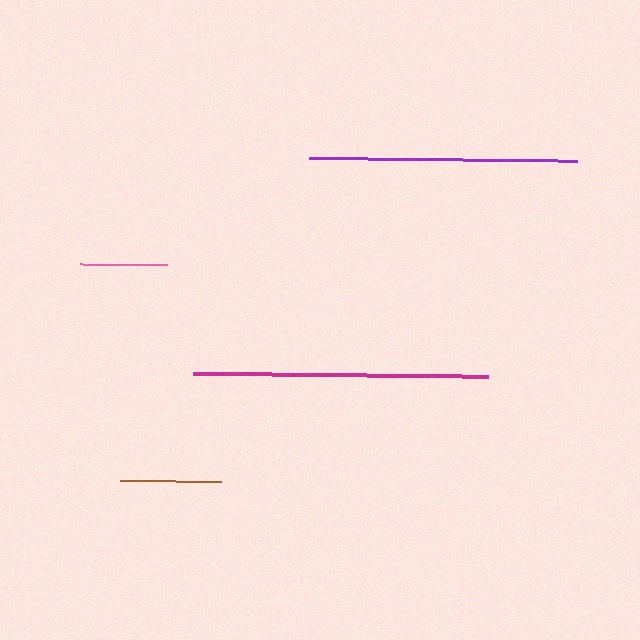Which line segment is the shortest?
The pink line is the shortest at approximately 87 pixels.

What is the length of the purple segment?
The purple segment is approximately 268 pixels long.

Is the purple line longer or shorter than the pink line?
The purple line is longer than the pink line.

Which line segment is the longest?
The magenta line is the longest at approximately 296 pixels.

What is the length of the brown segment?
The brown segment is approximately 101 pixels long.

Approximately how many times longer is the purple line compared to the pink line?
The purple line is approximately 3.1 times the length of the pink line.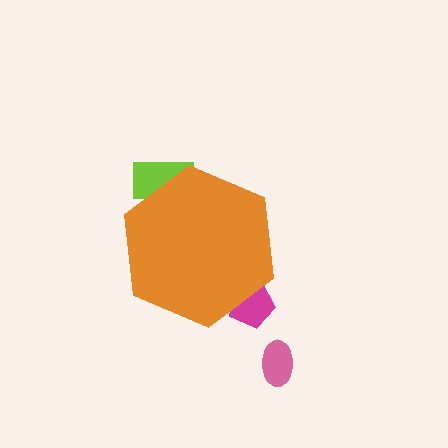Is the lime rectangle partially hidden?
Yes, the lime rectangle is partially hidden behind the orange hexagon.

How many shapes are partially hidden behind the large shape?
2 shapes are partially hidden.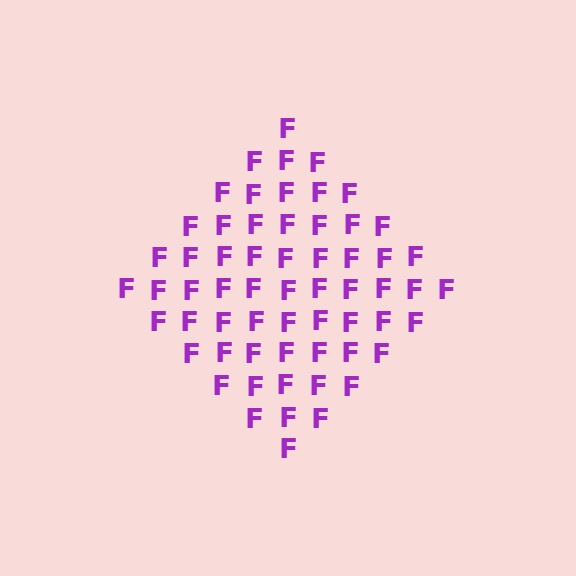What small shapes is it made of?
It is made of small letter F's.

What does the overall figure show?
The overall figure shows a diamond.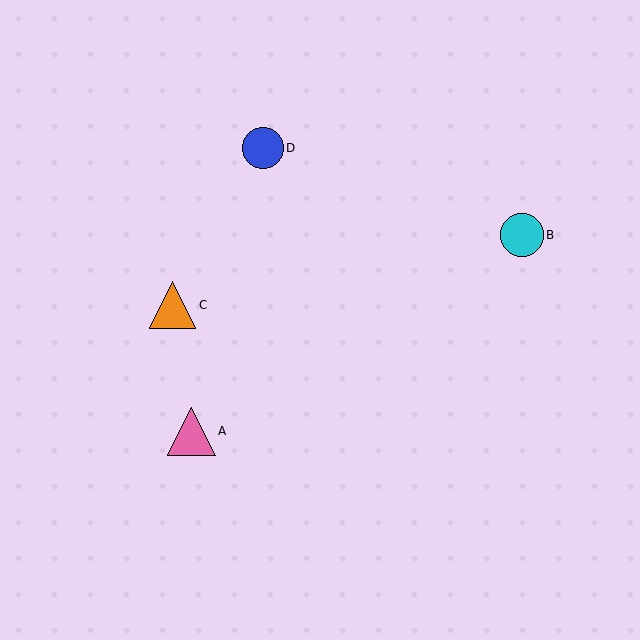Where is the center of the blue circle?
The center of the blue circle is at (263, 148).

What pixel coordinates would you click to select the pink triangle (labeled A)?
Click at (191, 431) to select the pink triangle A.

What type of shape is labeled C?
Shape C is an orange triangle.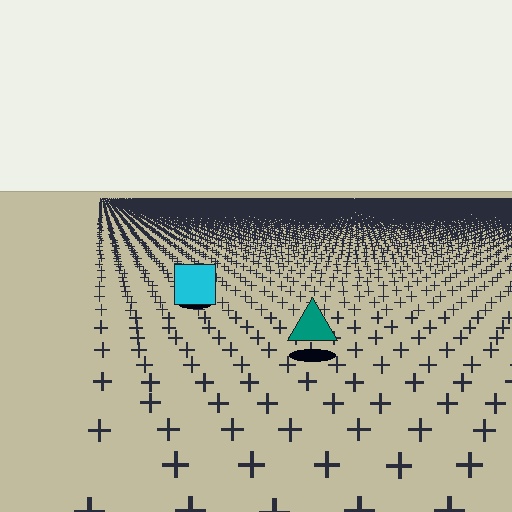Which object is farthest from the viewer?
The cyan square is farthest from the viewer. It appears smaller and the ground texture around it is denser.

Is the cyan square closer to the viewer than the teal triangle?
No. The teal triangle is closer — you can tell from the texture gradient: the ground texture is coarser near it.